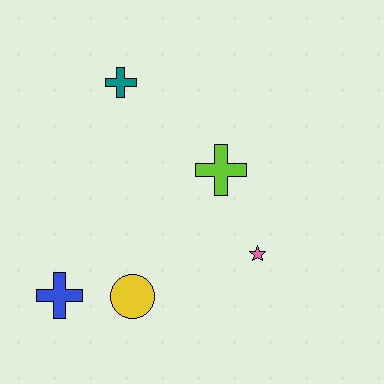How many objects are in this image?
There are 5 objects.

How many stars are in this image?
There is 1 star.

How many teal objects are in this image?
There is 1 teal object.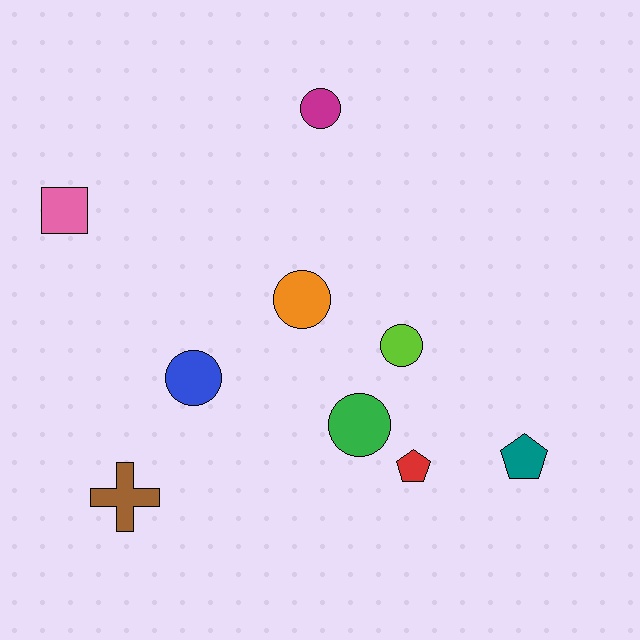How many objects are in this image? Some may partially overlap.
There are 9 objects.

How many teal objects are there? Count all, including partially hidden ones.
There is 1 teal object.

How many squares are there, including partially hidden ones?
There is 1 square.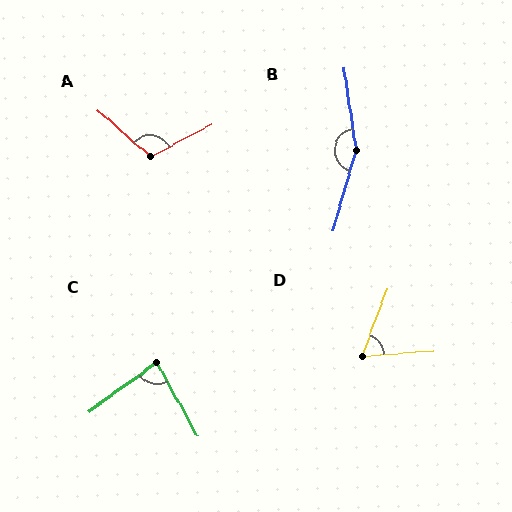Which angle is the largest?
B, at approximately 156 degrees.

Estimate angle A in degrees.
Approximately 112 degrees.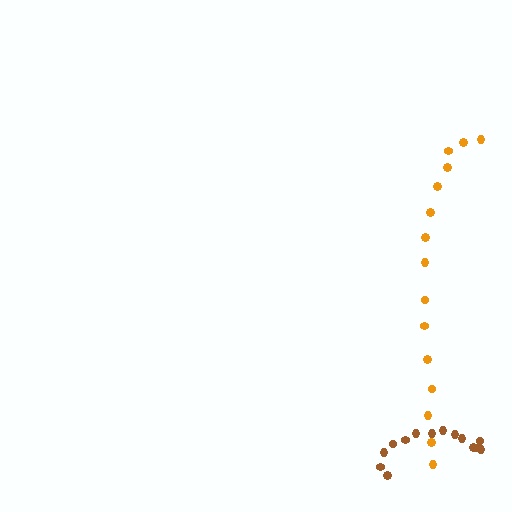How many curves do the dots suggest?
There are 2 distinct paths.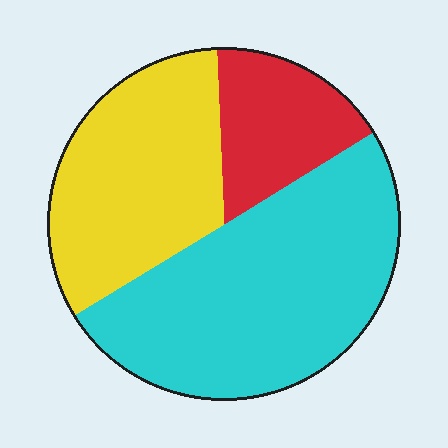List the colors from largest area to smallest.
From largest to smallest: cyan, yellow, red.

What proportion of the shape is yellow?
Yellow takes up about one third (1/3) of the shape.